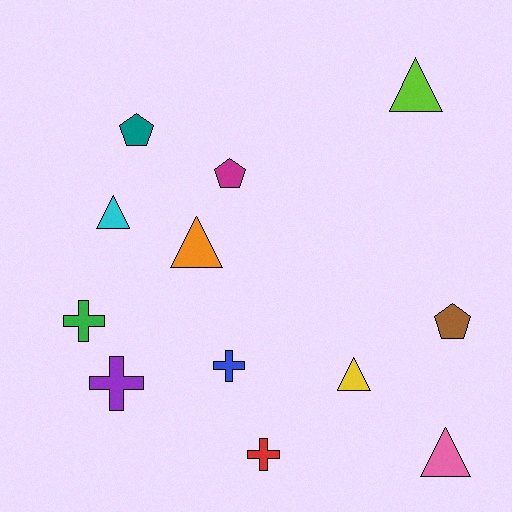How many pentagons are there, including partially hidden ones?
There are 3 pentagons.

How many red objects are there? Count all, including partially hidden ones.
There is 1 red object.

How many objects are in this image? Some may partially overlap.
There are 12 objects.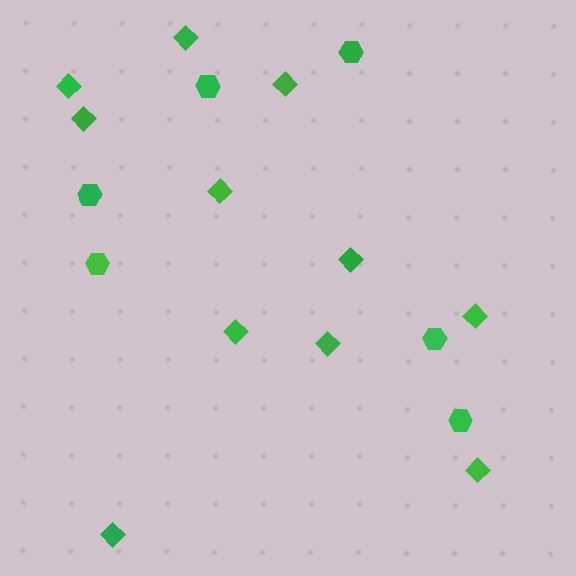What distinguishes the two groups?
There are 2 groups: one group of diamonds (11) and one group of hexagons (6).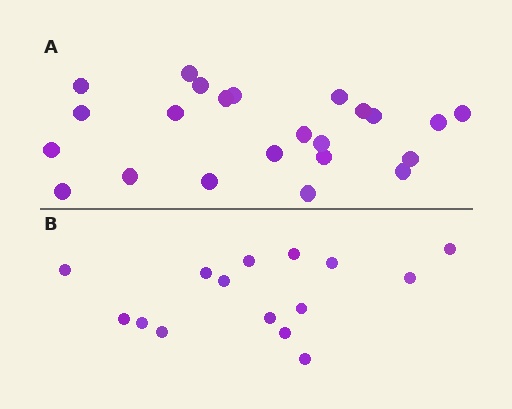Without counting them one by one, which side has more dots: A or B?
Region A (the top region) has more dots.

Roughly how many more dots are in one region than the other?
Region A has roughly 8 or so more dots than region B.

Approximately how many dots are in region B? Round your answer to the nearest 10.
About 20 dots. (The exact count is 15, which rounds to 20.)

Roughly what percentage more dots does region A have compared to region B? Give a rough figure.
About 55% more.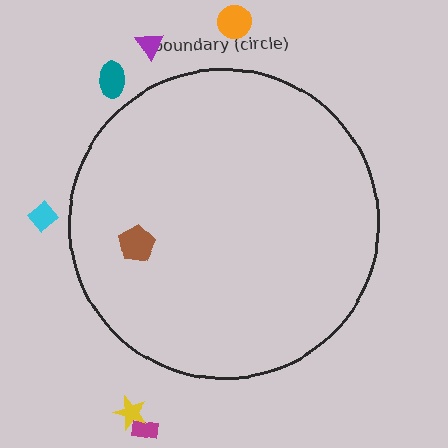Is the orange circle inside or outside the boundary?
Outside.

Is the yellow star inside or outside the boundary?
Outside.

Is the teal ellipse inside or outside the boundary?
Outside.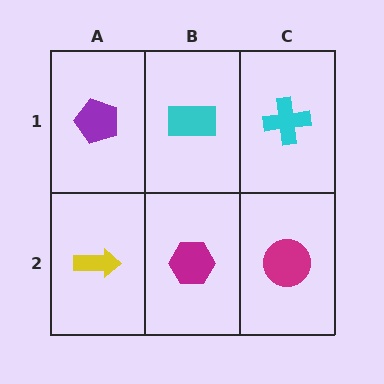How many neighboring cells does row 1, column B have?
3.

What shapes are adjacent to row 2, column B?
A cyan rectangle (row 1, column B), a yellow arrow (row 2, column A), a magenta circle (row 2, column C).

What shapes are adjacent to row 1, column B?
A magenta hexagon (row 2, column B), a purple pentagon (row 1, column A), a cyan cross (row 1, column C).